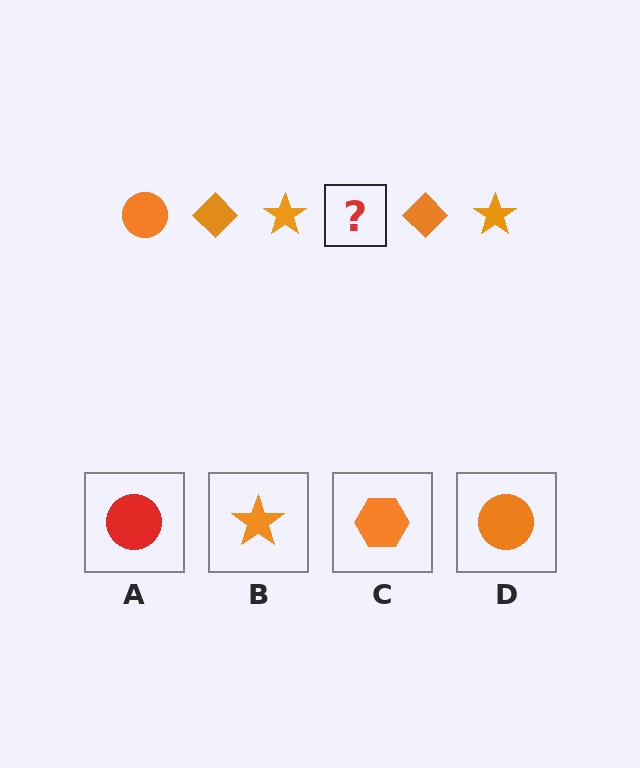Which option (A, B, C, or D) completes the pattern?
D.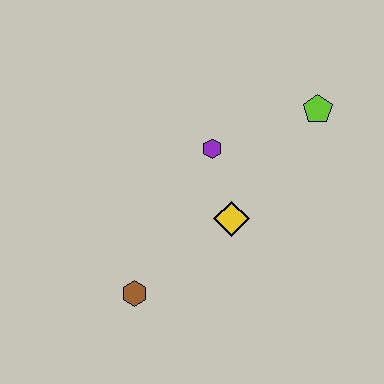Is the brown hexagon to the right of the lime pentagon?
No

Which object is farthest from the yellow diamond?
The lime pentagon is farthest from the yellow diamond.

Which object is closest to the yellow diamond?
The purple hexagon is closest to the yellow diamond.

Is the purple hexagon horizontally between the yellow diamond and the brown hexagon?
Yes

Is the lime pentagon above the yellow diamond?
Yes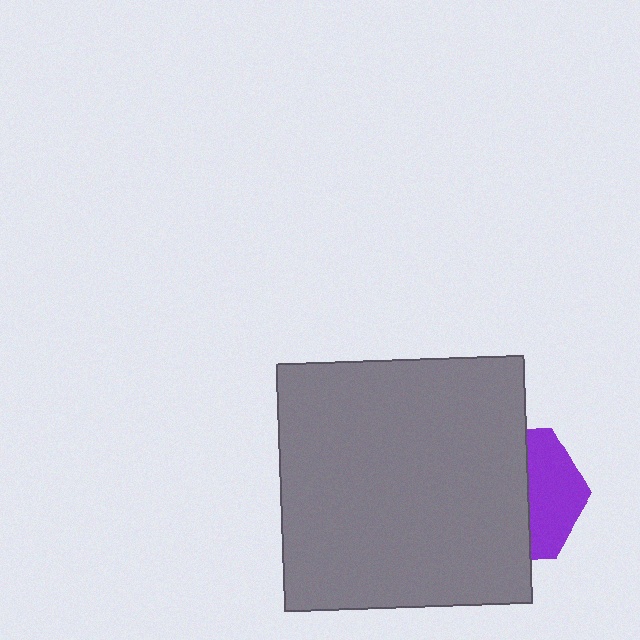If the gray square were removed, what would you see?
You would see the complete purple hexagon.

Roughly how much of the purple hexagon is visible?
A small part of it is visible (roughly 38%).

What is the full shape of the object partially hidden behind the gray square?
The partially hidden object is a purple hexagon.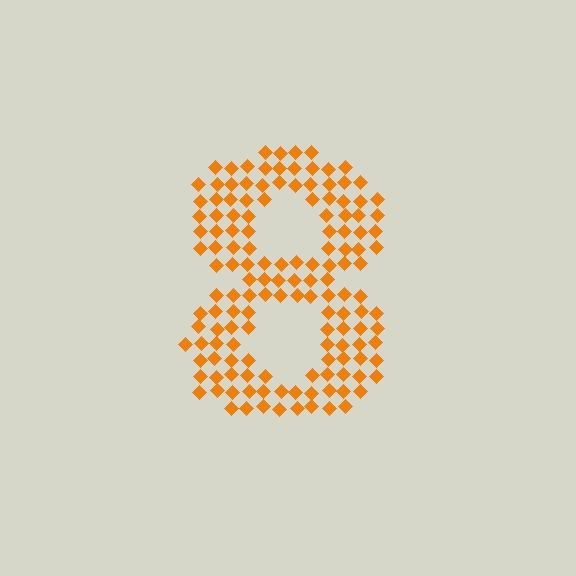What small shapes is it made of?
It is made of small diamonds.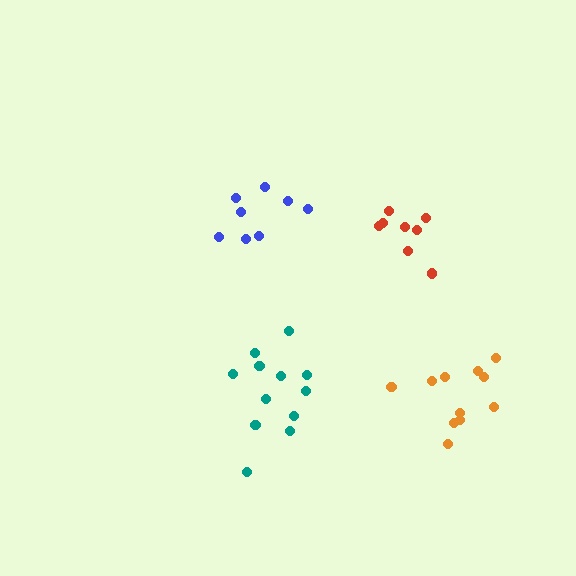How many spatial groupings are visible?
There are 4 spatial groupings.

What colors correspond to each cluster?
The clusters are colored: teal, orange, red, blue.